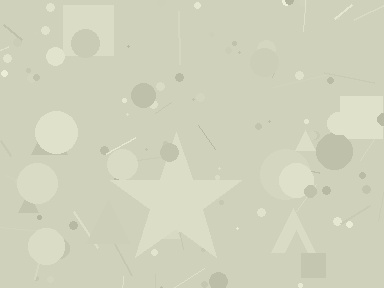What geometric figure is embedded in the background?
A star is embedded in the background.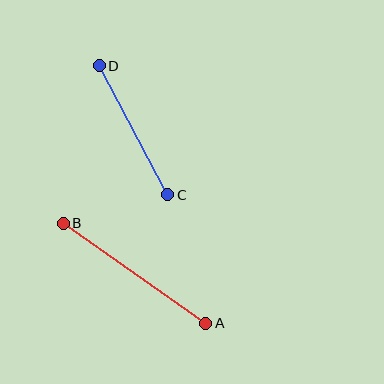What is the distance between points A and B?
The distance is approximately 174 pixels.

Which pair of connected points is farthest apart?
Points A and B are farthest apart.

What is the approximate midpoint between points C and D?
The midpoint is at approximately (133, 130) pixels.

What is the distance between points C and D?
The distance is approximately 146 pixels.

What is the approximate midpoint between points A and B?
The midpoint is at approximately (135, 273) pixels.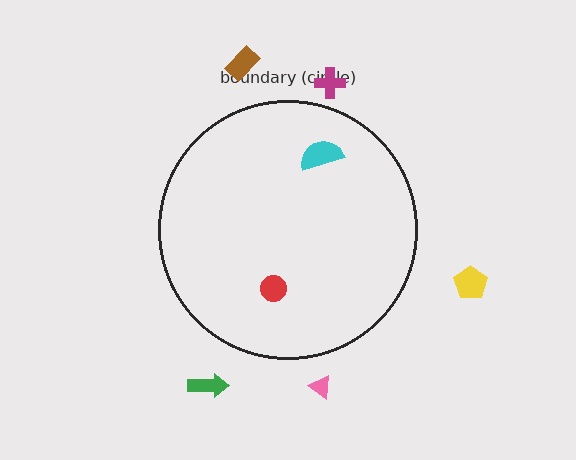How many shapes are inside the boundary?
2 inside, 5 outside.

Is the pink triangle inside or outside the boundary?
Outside.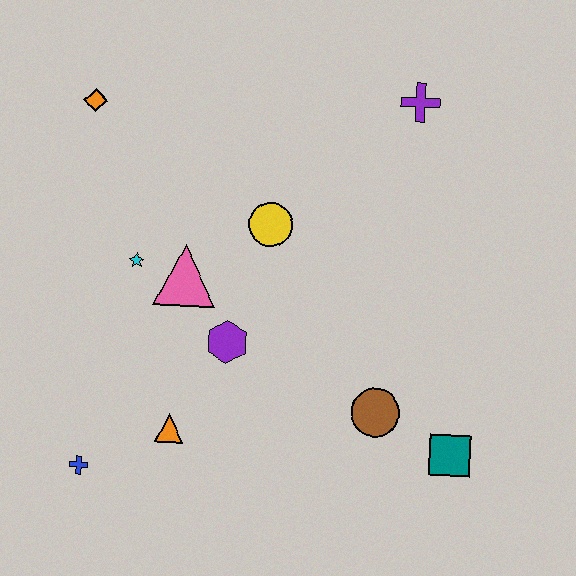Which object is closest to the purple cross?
The yellow circle is closest to the purple cross.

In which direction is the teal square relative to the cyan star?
The teal square is to the right of the cyan star.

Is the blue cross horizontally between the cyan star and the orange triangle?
No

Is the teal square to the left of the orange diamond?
No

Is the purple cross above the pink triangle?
Yes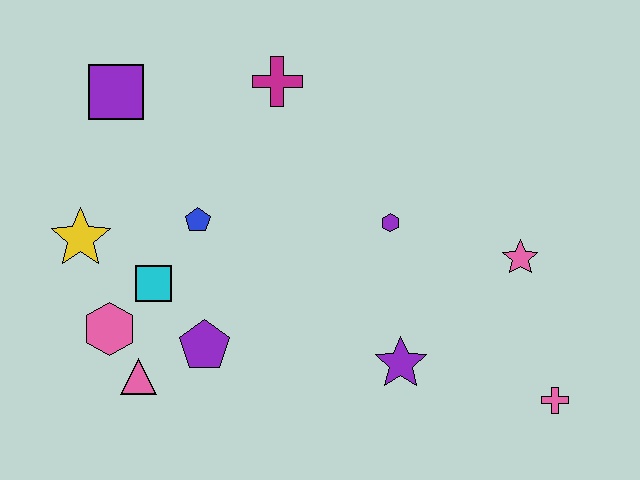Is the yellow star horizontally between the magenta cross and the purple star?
No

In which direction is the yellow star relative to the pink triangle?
The yellow star is above the pink triangle.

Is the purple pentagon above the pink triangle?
Yes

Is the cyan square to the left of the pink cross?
Yes